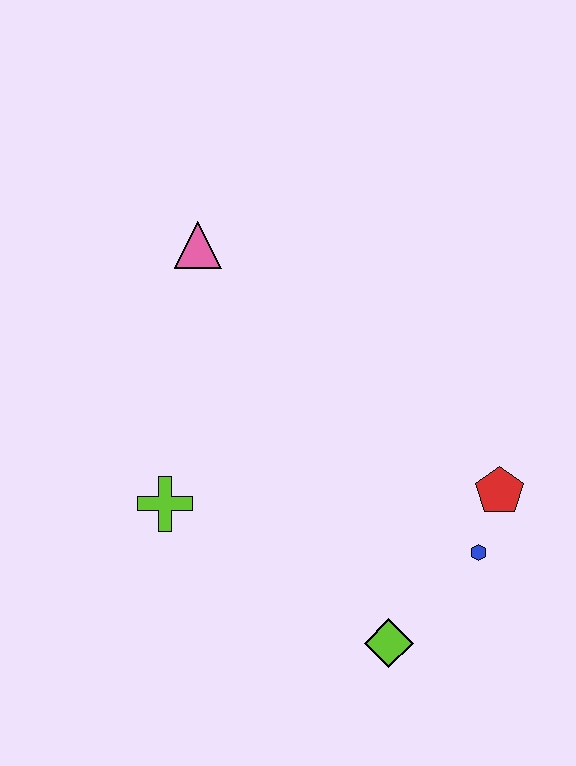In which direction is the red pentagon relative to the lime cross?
The red pentagon is to the right of the lime cross.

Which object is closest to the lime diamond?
The blue hexagon is closest to the lime diamond.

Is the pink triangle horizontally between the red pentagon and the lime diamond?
No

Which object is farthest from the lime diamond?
The pink triangle is farthest from the lime diamond.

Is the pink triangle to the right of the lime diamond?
No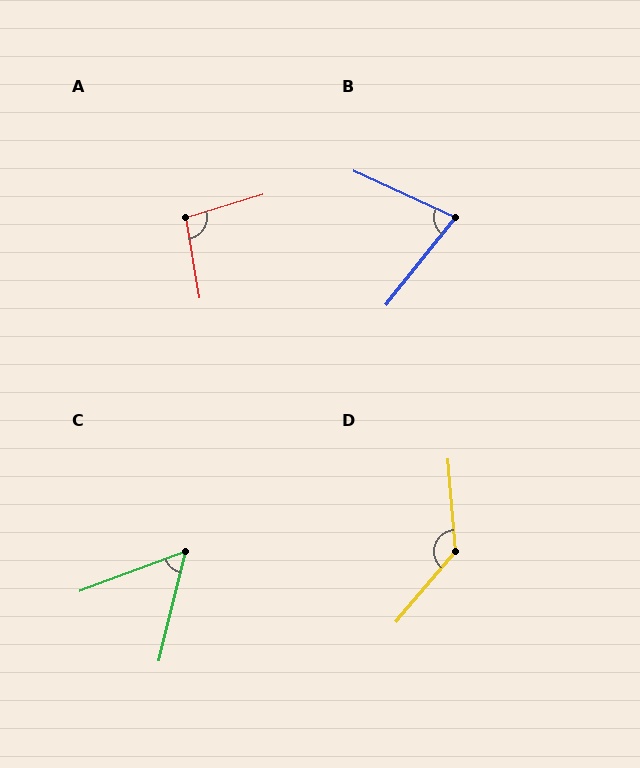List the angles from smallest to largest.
C (56°), B (76°), A (97°), D (135°).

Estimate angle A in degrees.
Approximately 97 degrees.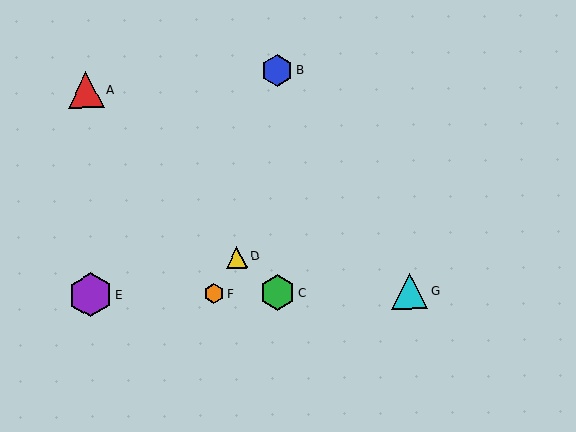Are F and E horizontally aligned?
Yes, both are at y≈293.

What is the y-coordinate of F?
Object F is at y≈293.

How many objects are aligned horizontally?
4 objects (C, E, F, G) are aligned horizontally.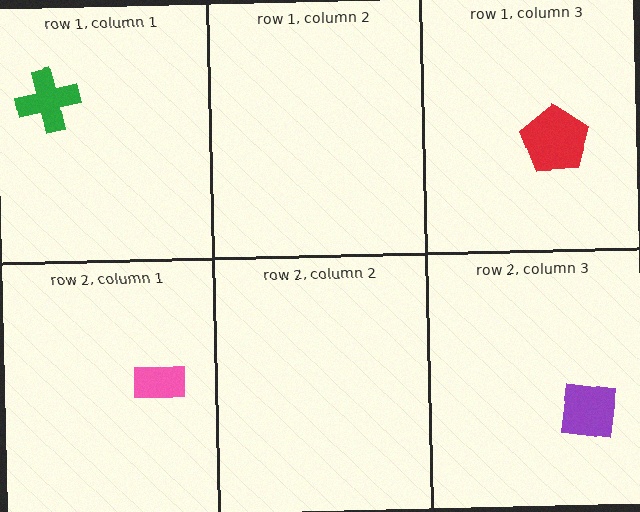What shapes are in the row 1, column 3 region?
The red pentagon.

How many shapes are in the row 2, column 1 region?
1.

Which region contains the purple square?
The row 2, column 3 region.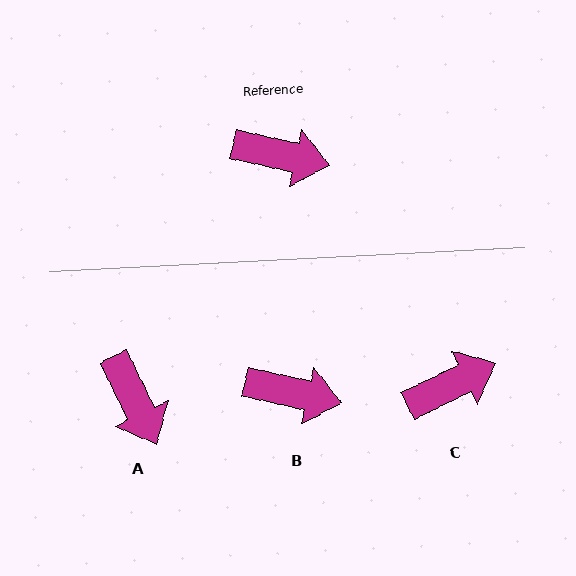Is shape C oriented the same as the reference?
No, it is off by about 38 degrees.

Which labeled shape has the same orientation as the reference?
B.